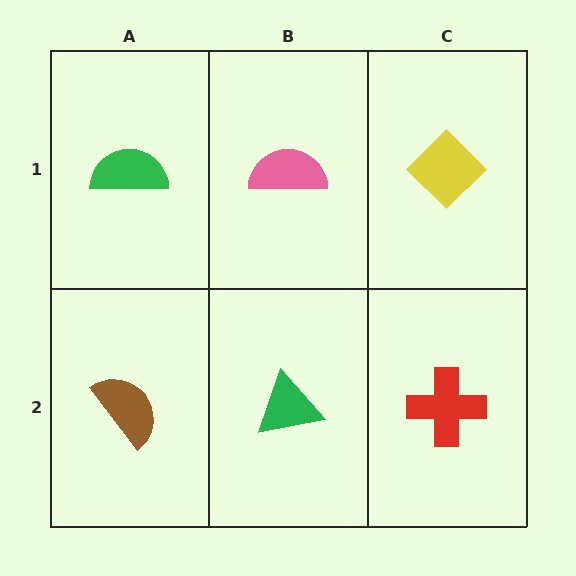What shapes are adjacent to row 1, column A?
A brown semicircle (row 2, column A), a pink semicircle (row 1, column B).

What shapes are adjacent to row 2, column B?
A pink semicircle (row 1, column B), a brown semicircle (row 2, column A), a red cross (row 2, column C).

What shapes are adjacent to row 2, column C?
A yellow diamond (row 1, column C), a green triangle (row 2, column B).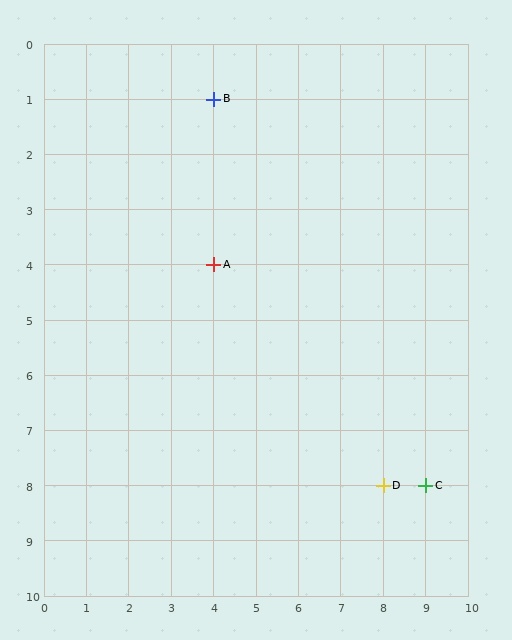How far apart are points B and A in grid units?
Points B and A are 3 rows apart.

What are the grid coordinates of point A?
Point A is at grid coordinates (4, 4).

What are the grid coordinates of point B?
Point B is at grid coordinates (4, 1).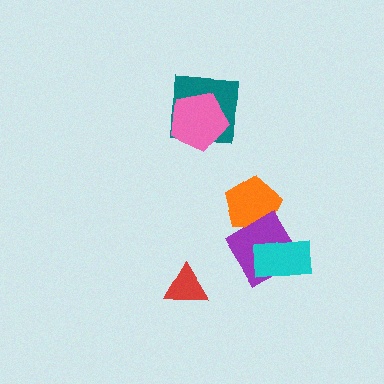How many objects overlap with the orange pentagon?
1 object overlaps with the orange pentagon.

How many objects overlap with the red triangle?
0 objects overlap with the red triangle.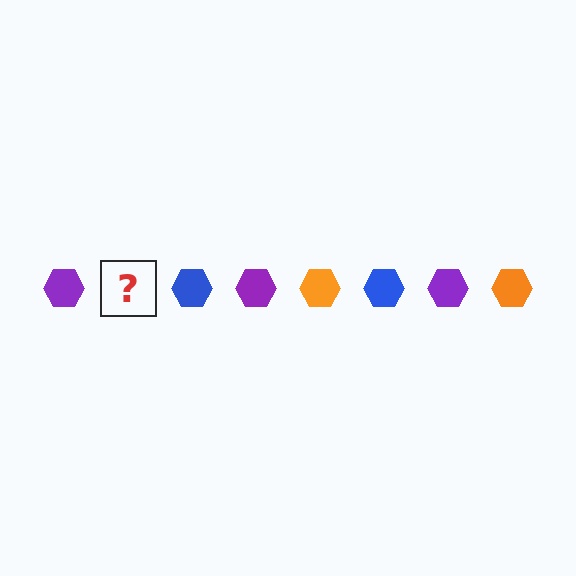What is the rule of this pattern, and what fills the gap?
The rule is that the pattern cycles through purple, orange, blue hexagons. The gap should be filled with an orange hexagon.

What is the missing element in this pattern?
The missing element is an orange hexagon.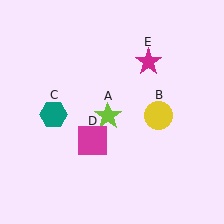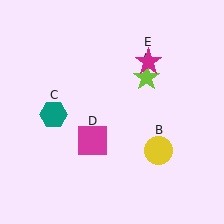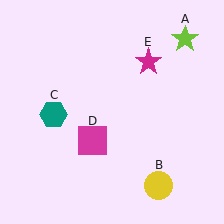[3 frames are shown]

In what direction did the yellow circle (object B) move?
The yellow circle (object B) moved down.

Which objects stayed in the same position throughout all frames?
Teal hexagon (object C) and magenta square (object D) and magenta star (object E) remained stationary.